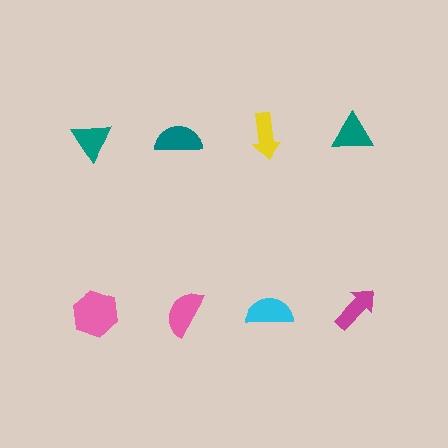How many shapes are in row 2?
4 shapes.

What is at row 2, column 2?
A pink semicircle.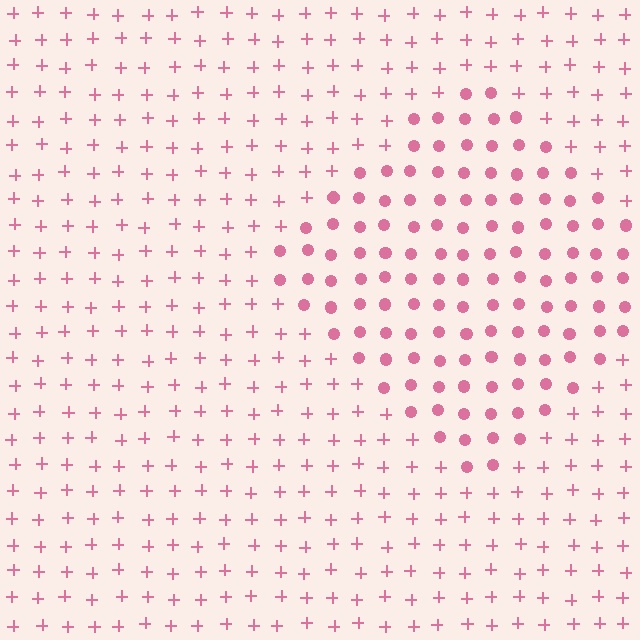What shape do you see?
I see a diamond.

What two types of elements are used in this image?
The image uses circles inside the diamond region and plus signs outside it.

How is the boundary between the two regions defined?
The boundary is defined by a change in element shape: circles inside vs. plus signs outside. All elements share the same color and spacing.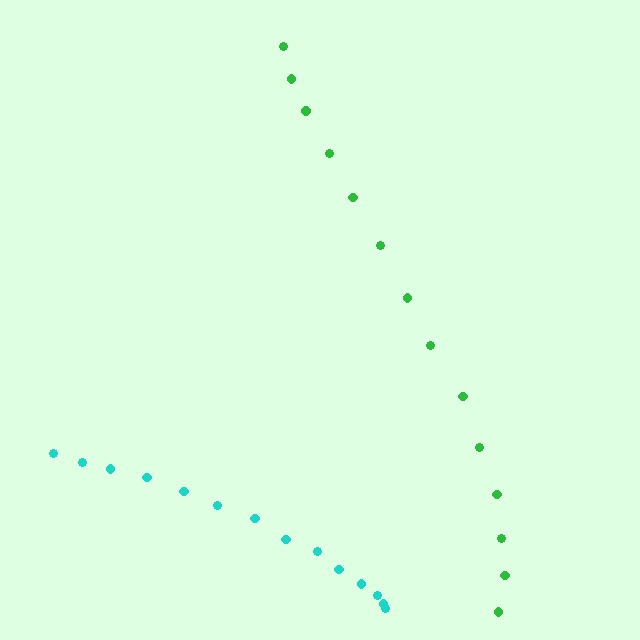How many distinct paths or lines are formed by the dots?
There are 2 distinct paths.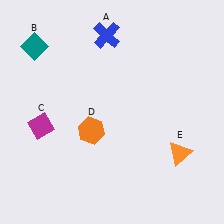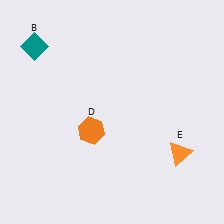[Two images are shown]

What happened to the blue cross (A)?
The blue cross (A) was removed in Image 2. It was in the top-left area of Image 1.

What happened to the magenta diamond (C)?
The magenta diamond (C) was removed in Image 2. It was in the bottom-left area of Image 1.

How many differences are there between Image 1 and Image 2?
There are 2 differences between the two images.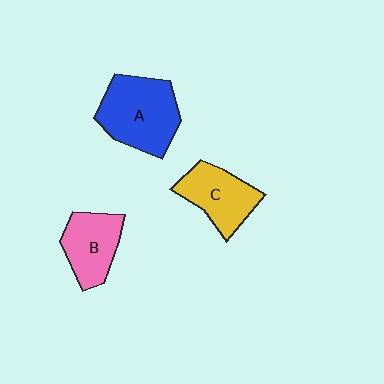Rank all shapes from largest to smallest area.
From largest to smallest: A (blue), C (yellow), B (pink).